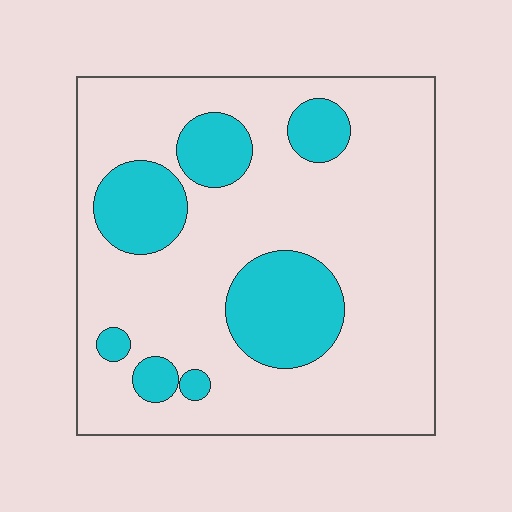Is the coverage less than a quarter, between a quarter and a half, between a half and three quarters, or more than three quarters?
Less than a quarter.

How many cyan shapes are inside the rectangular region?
7.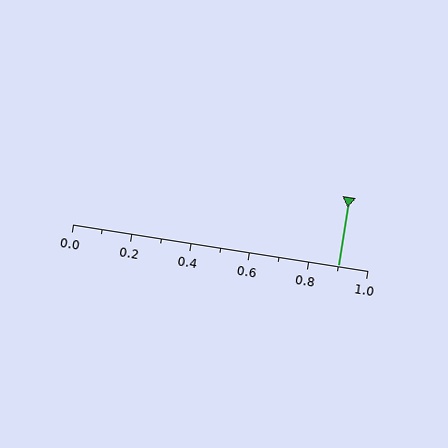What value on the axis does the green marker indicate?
The marker indicates approximately 0.9.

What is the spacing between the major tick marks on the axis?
The major ticks are spaced 0.2 apart.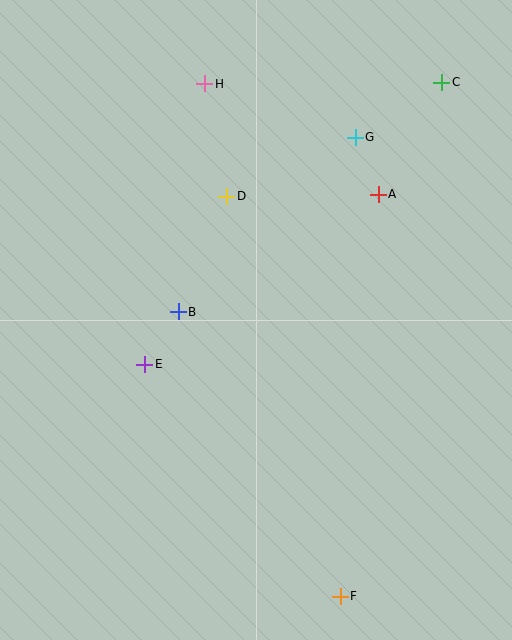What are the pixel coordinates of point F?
Point F is at (340, 596).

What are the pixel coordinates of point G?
Point G is at (355, 137).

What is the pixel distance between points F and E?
The distance between F and E is 304 pixels.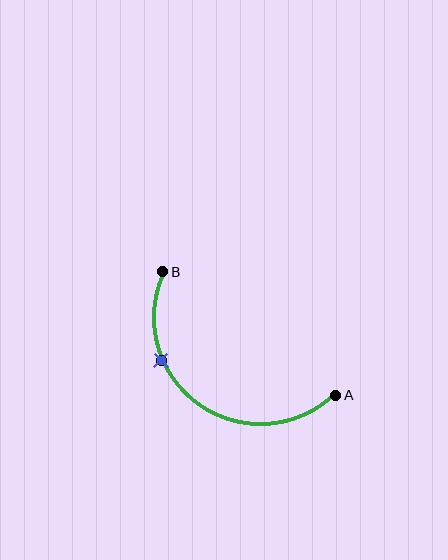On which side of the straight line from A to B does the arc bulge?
The arc bulges below and to the left of the straight line connecting A and B.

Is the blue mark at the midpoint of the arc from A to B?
No. The blue mark lies on the arc but is closer to endpoint B. The arc midpoint would be at the point on the curve equidistant along the arc from both A and B.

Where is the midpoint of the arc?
The arc midpoint is the point on the curve farthest from the straight line joining A and B. It sits below and to the left of that line.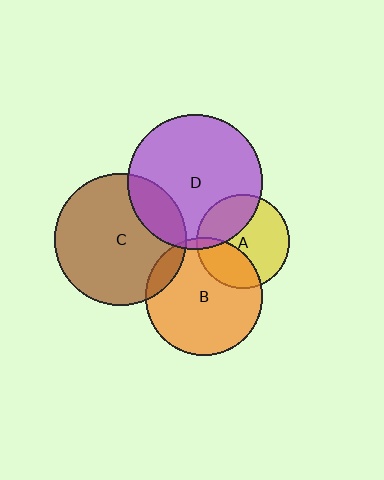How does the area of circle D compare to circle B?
Approximately 1.3 times.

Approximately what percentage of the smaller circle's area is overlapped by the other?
Approximately 30%.